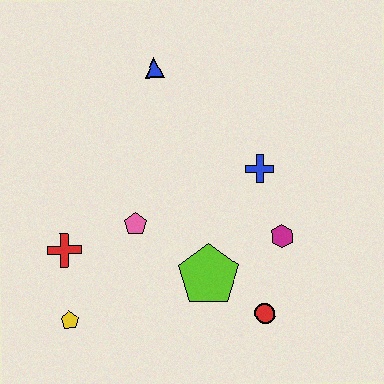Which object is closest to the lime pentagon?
The red circle is closest to the lime pentagon.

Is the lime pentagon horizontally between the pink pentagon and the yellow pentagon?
No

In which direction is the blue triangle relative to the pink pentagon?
The blue triangle is above the pink pentagon.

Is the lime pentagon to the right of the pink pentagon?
Yes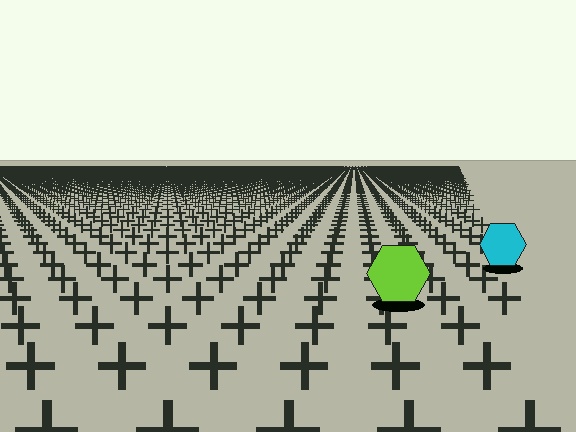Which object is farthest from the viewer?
The cyan hexagon is farthest from the viewer. It appears smaller and the ground texture around it is denser.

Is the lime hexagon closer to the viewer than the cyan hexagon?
Yes. The lime hexagon is closer — you can tell from the texture gradient: the ground texture is coarser near it.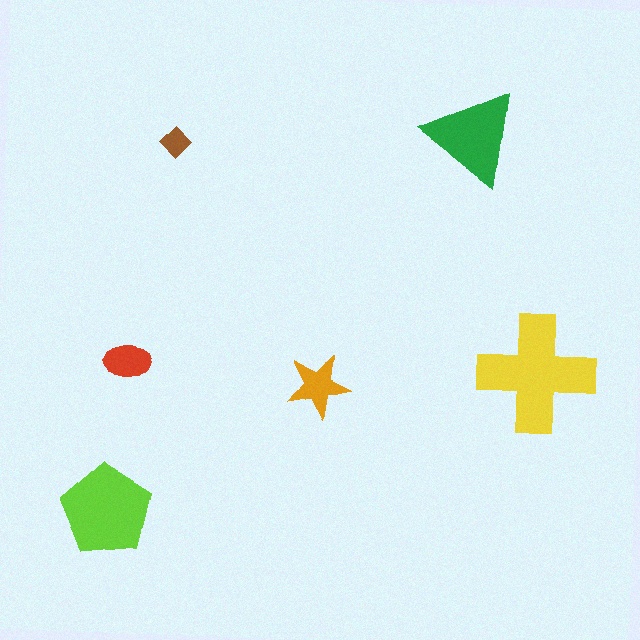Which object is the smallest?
The brown diamond.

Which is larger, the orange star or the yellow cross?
The yellow cross.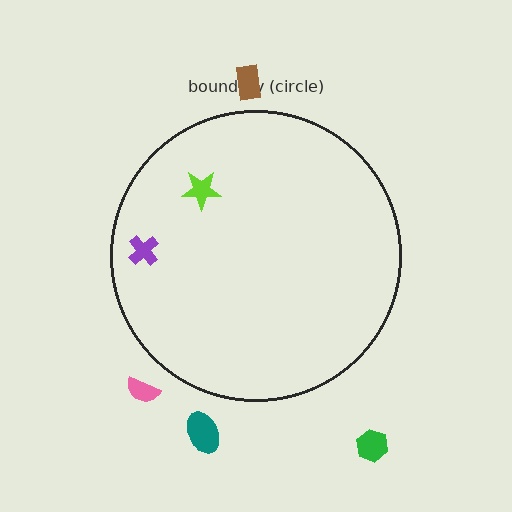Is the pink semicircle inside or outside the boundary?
Outside.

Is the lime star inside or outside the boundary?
Inside.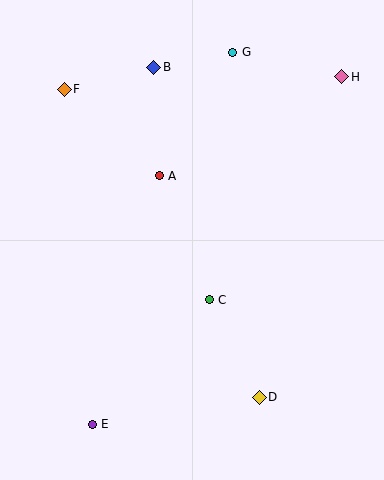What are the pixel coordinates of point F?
Point F is at (64, 89).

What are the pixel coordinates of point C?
Point C is at (209, 300).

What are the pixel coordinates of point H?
Point H is at (342, 77).